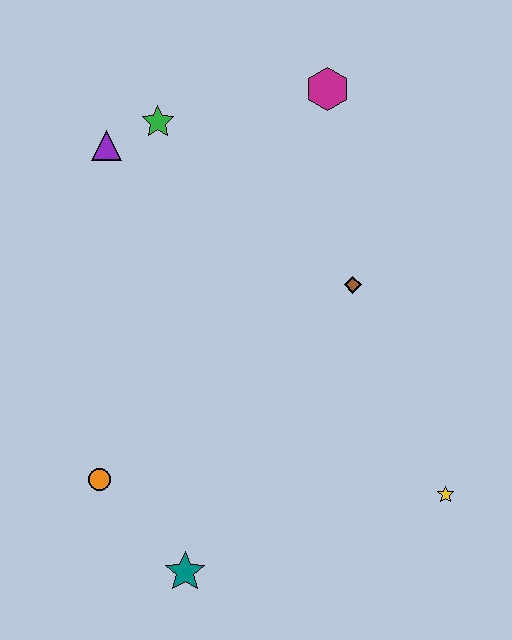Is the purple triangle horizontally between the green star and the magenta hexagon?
No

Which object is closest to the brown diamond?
The magenta hexagon is closest to the brown diamond.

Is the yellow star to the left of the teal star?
No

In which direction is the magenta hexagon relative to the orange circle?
The magenta hexagon is above the orange circle.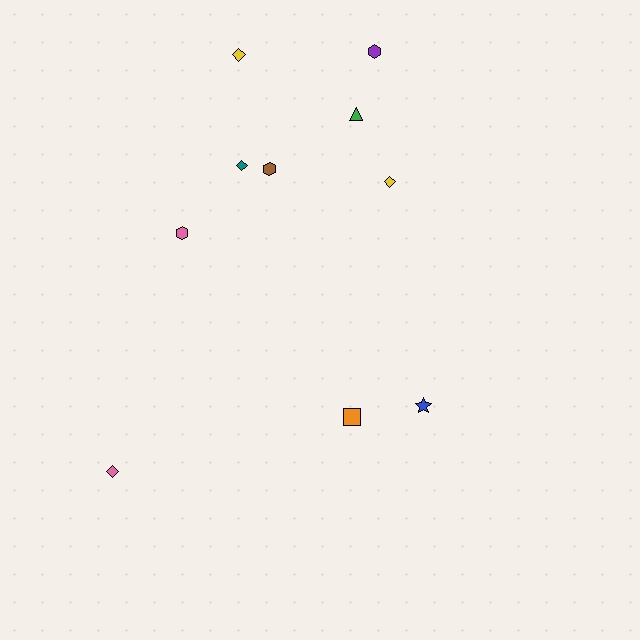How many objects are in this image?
There are 10 objects.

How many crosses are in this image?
There are no crosses.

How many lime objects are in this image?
There are no lime objects.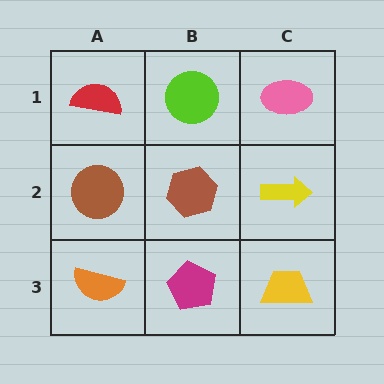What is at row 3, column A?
An orange semicircle.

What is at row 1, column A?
A red semicircle.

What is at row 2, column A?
A brown circle.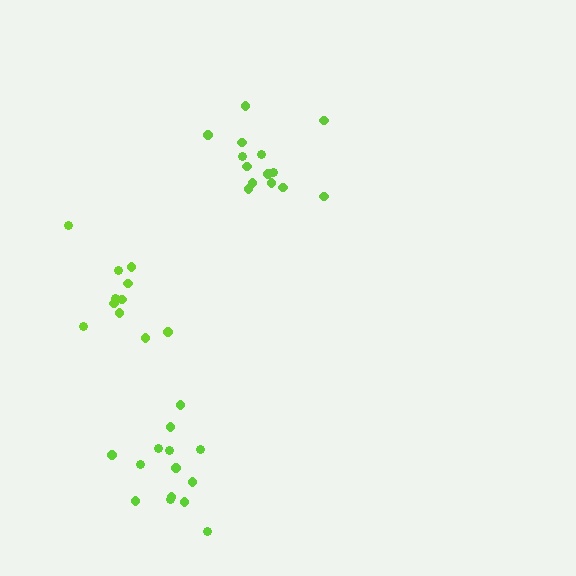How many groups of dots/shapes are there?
There are 3 groups.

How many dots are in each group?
Group 1: 14 dots, Group 2: 14 dots, Group 3: 11 dots (39 total).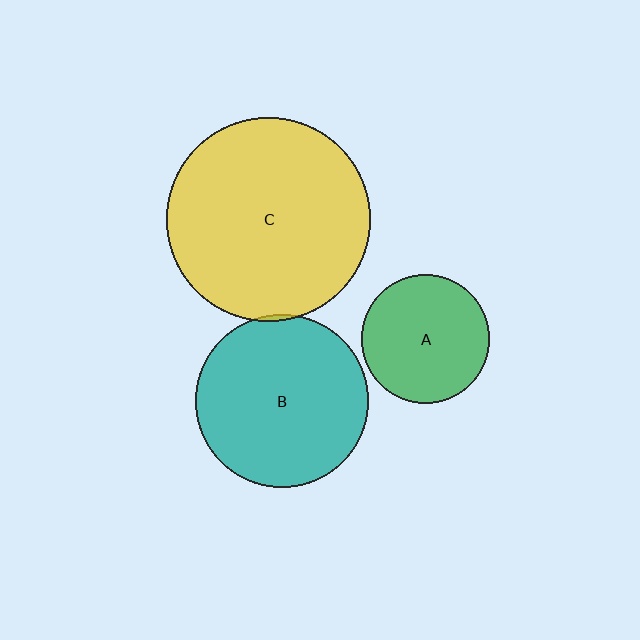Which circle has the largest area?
Circle C (yellow).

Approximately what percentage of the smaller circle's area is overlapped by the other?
Approximately 5%.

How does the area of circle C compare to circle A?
Approximately 2.5 times.